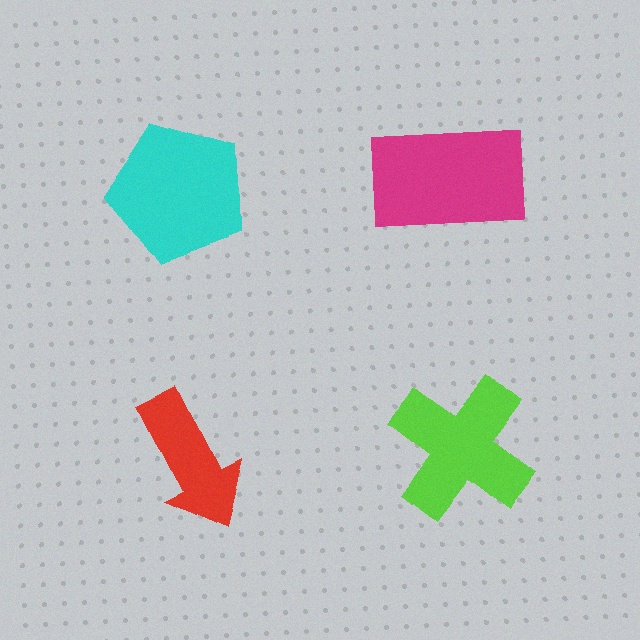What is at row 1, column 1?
A cyan pentagon.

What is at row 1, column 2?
A magenta rectangle.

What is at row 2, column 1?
A red arrow.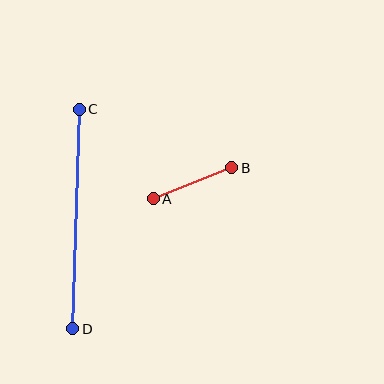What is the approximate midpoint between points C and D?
The midpoint is at approximately (76, 219) pixels.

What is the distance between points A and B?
The distance is approximately 84 pixels.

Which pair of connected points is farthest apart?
Points C and D are farthest apart.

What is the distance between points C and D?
The distance is approximately 220 pixels.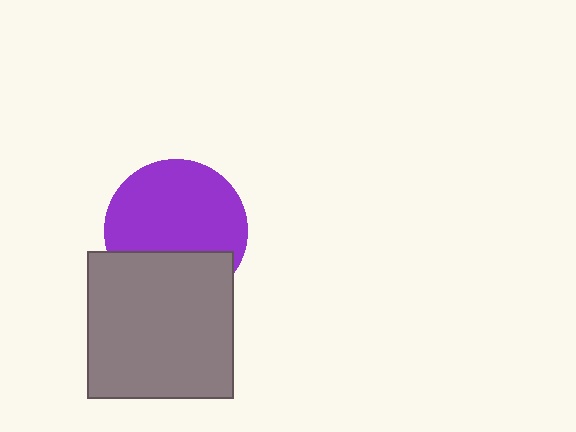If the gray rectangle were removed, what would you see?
You would see the complete purple circle.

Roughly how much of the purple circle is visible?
Most of it is visible (roughly 69%).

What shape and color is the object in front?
The object in front is a gray rectangle.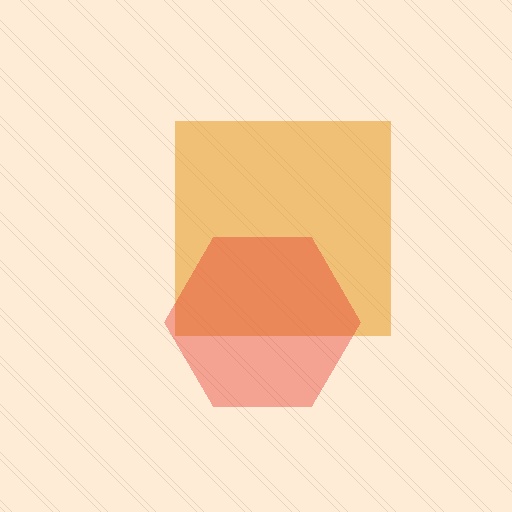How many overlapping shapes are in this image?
There are 2 overlapping shapes in the image.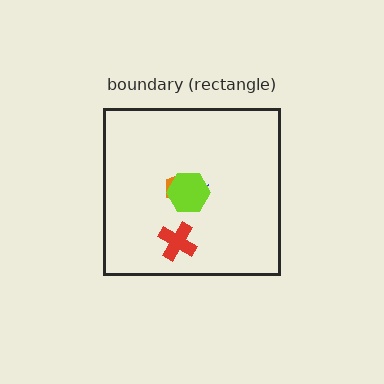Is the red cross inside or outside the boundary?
Inside.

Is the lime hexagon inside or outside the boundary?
Inside.